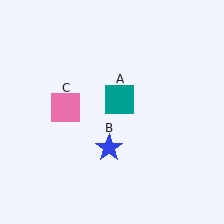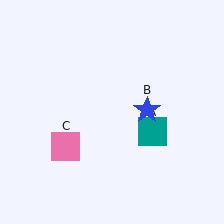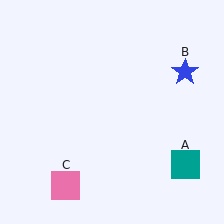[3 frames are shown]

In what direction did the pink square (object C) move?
The pink square (object C) moved down.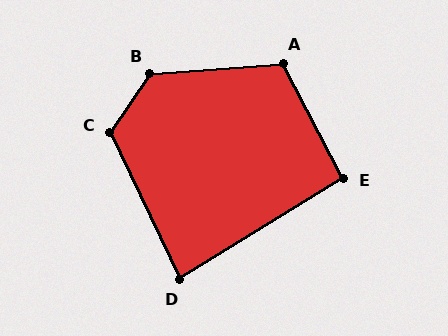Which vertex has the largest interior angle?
B, at approximately 129 degrees.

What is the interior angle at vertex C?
Approximately 120 degrees (obtuse).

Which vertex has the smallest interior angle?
D, at approximately 84 degrees.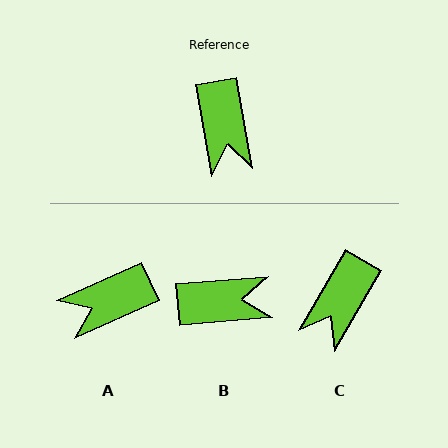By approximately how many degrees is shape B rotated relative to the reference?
Approximately 84 degrees counter-clockwise.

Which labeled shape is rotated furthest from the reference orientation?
B, about 84 degrees away.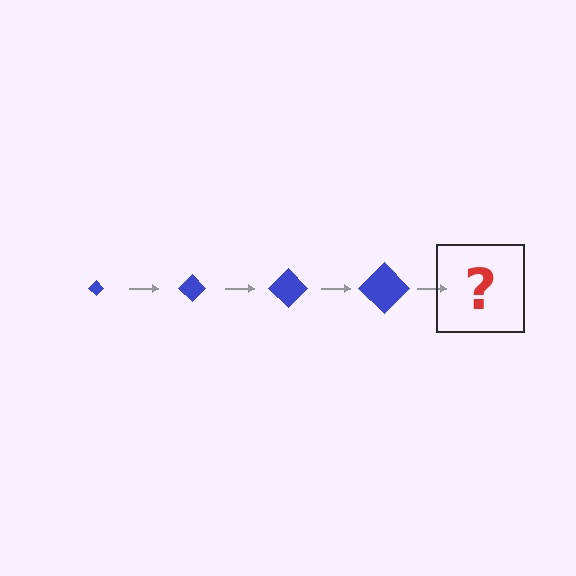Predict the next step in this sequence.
The next step is a blue diamond, larger than the previous one.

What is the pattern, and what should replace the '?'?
The pattern is that the diamond gets progressively larger each step. The '?' should be a blue diamond, larger than the previous one.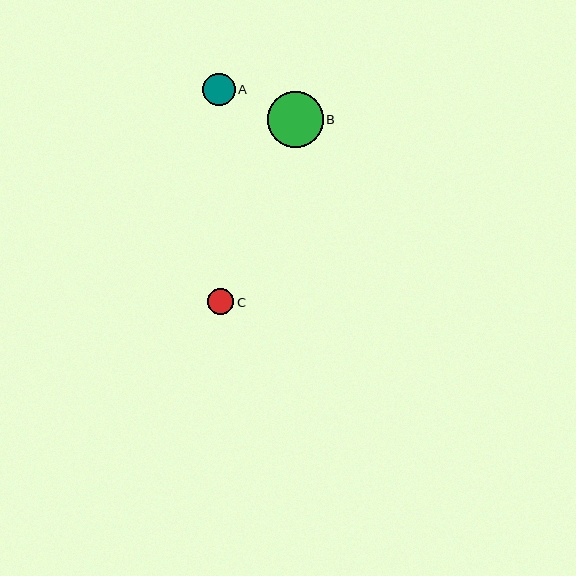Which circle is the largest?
Circle B is the largest with a size of approximately 56 pixels.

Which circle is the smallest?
Circle C is the smallest with a size of approximately 26 pixels.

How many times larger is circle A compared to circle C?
Circle A is approximately 1.2 times the size of circle C.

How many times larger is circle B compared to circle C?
Circle B is approximately 2.1 times the size of circle C.